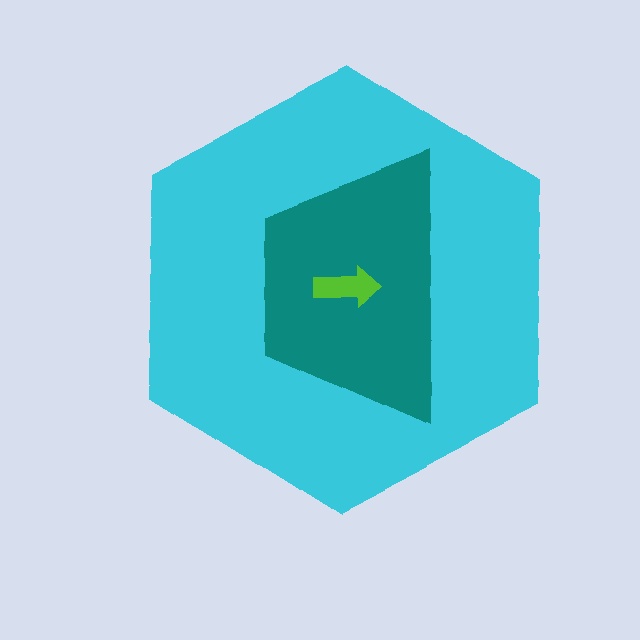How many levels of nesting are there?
3.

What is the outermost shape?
The cyan hexagon.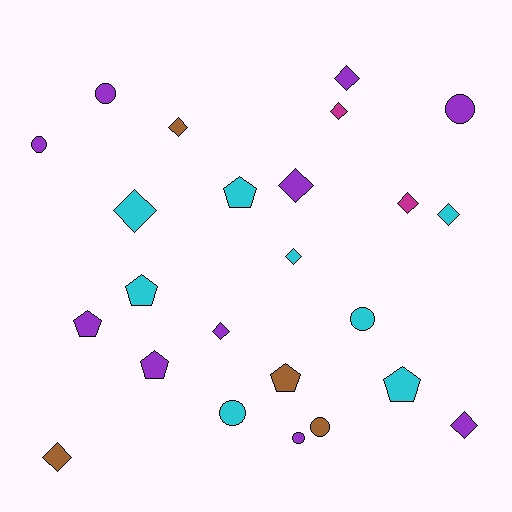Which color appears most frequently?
Purple, with 10 objects.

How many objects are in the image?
There are 24 objects.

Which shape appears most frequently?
Diamond, with 11 objects.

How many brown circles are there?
There is 1 brown circle.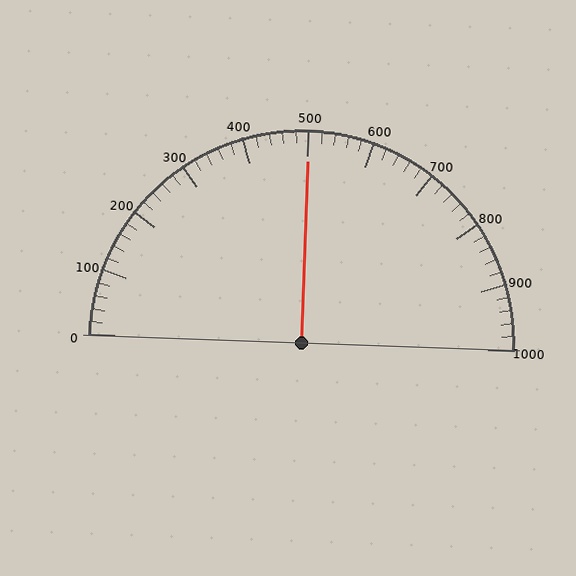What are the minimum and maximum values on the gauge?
The gauge ranges from 0 to 1000.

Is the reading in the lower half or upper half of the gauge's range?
The reading is in the upper half of the range (0 to 1000).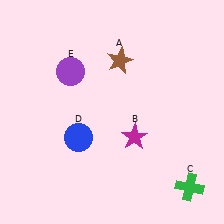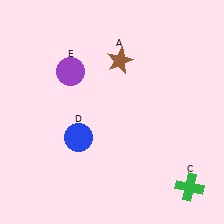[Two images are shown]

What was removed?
The magenta star (B) was removed in Image 2.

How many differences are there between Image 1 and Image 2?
There is 1 difference between the two images.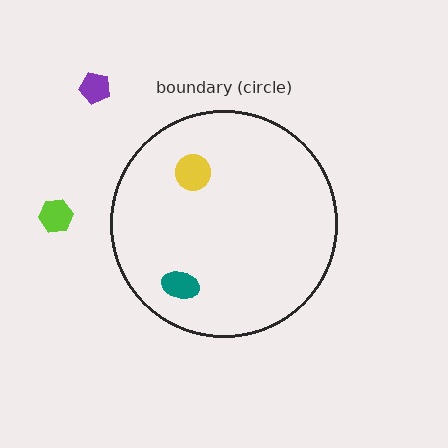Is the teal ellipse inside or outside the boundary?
Inside.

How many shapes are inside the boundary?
2 inside, 2 outside.